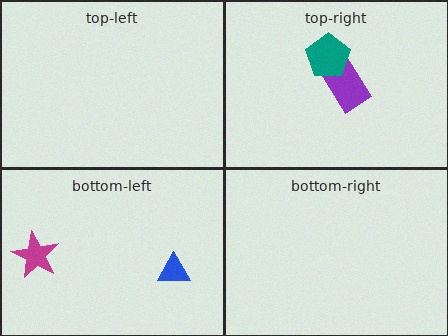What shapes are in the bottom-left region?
The blue triangle, the magenta star.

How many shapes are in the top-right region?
2.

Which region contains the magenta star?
The bottom-left region.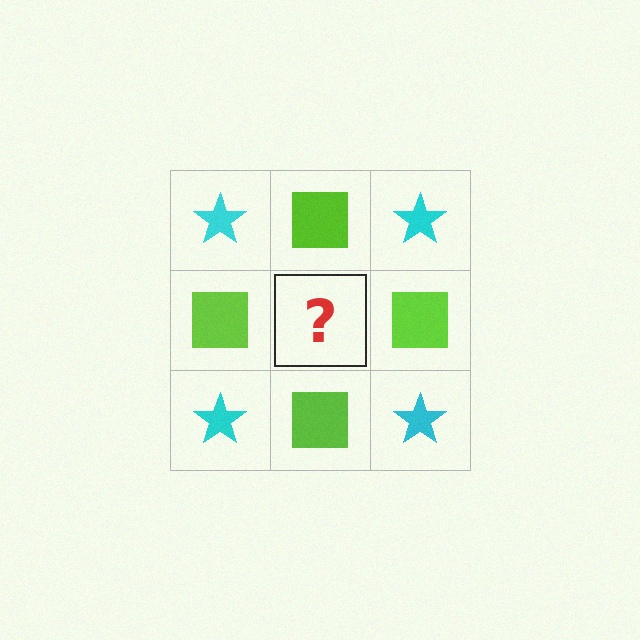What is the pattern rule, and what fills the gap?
The rule is that it alternates cyan star and lime square in a checkerboard pattern. The gap should be filled with a cyan star.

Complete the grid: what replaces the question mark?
The question mark should be replaced with a cyan star.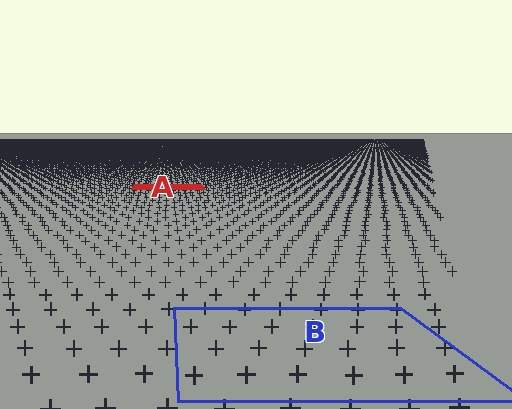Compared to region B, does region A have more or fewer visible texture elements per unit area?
Region A has more texture elements per unit area — they are packed more densely because it is farther away.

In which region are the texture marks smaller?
The texture marks are smaller in region A, because it is farther away.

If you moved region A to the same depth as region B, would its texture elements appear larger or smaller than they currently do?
They would appear larger. At a closer depth, the same texture elements are projected at a bigger on-screen size.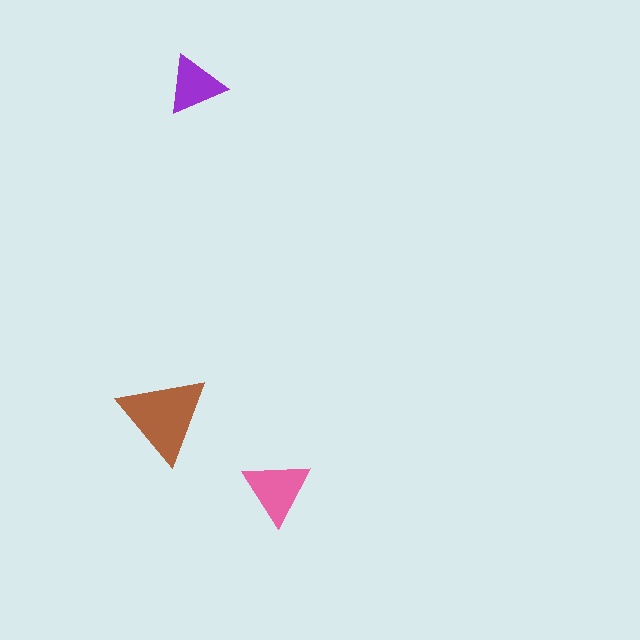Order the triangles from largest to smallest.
the brown one, the pink one, the purple one.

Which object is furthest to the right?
The pink triangle is rightmost.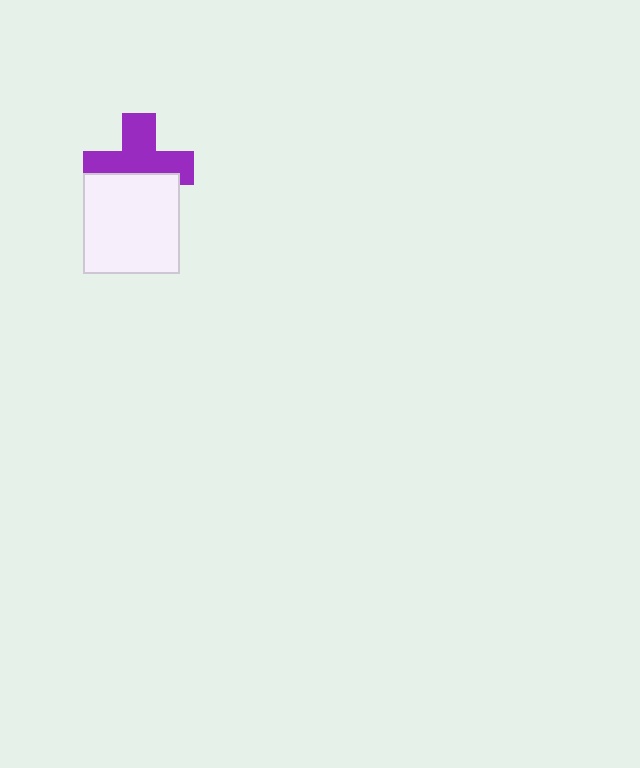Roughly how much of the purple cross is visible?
About half of it is visible (roughly 61%).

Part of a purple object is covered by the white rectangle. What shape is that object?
It is a cross.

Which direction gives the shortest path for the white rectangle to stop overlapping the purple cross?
Moving down gives the shortest separation.